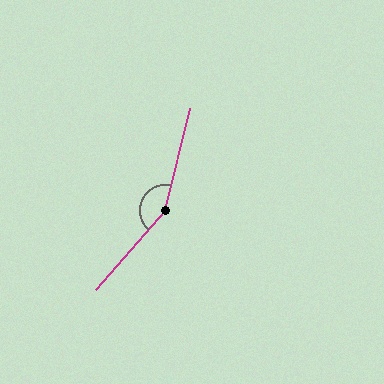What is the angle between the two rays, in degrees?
Approximately 153 degrees.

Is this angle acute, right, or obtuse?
It is obtuse.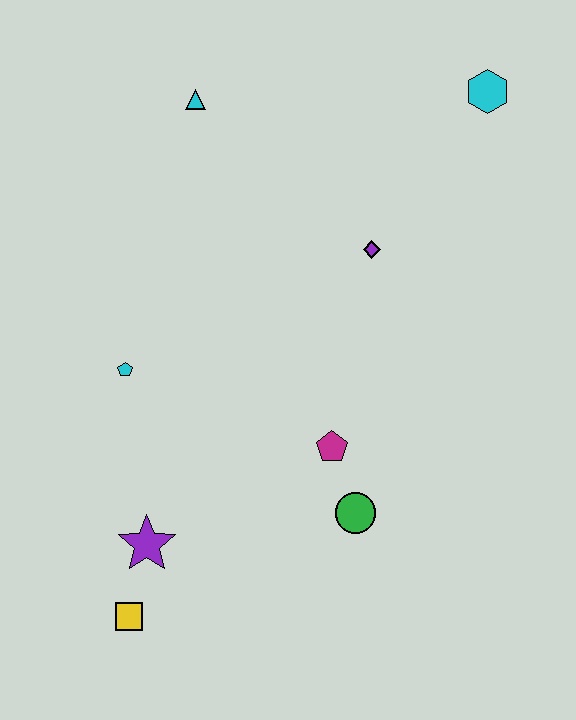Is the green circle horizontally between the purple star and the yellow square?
No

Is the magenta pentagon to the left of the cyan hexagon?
Yes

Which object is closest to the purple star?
The yellow square is closest to the purple star.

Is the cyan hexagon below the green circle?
No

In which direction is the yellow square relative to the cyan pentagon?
The yellow square is below the cyan pentagon.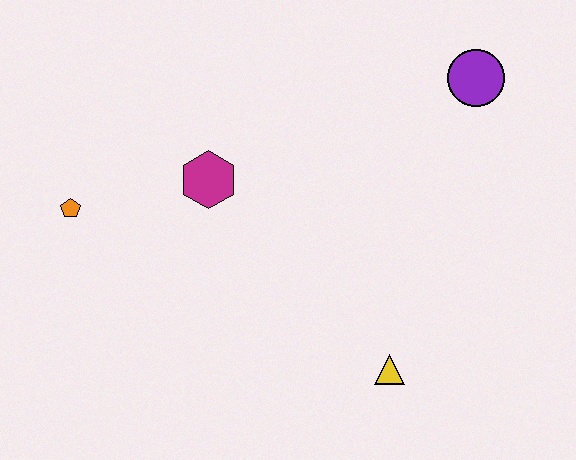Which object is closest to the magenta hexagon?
The orange pentagon is closest to the magenta hexagon.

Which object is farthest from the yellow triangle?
The orange pentagon is farthest from the yellow triangle.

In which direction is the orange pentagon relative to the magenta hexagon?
The orange pentagon is to the left of the magenta hexagon.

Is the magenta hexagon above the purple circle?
No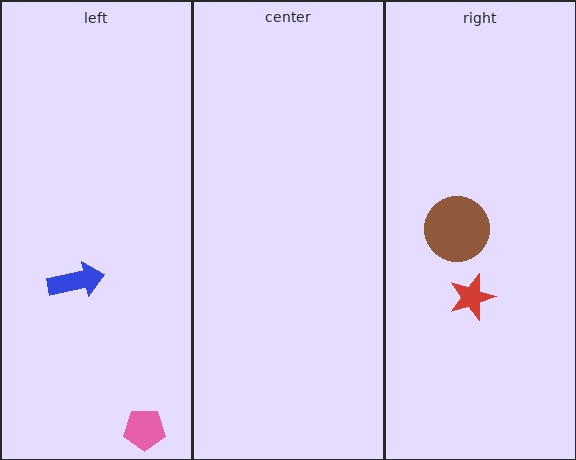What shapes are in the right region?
The brown circle, the red star.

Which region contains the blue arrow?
The left region.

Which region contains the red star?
The right region.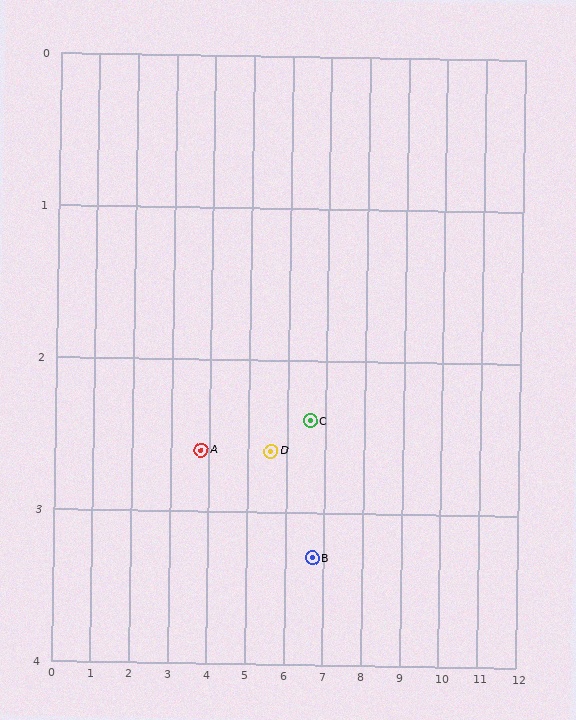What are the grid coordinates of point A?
Point A is at approximately (3.8, 2.6).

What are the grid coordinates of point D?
Point D is at approximately (5.6, 2.6).